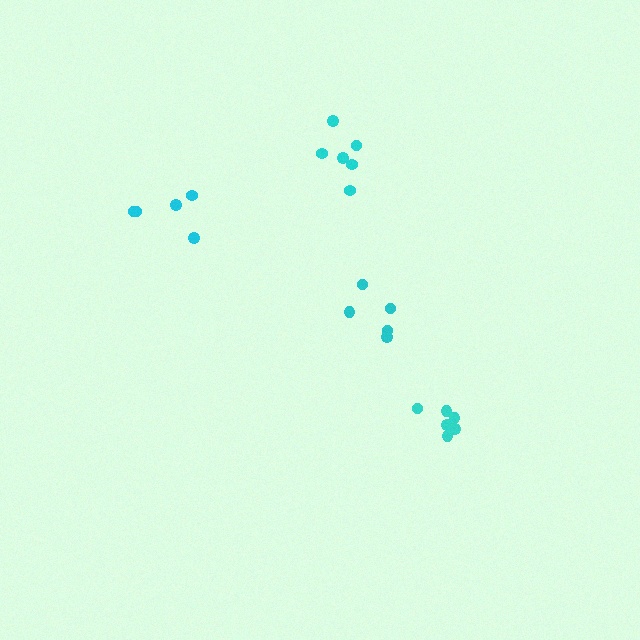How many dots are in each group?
Group 1: 5 dots, Group 2: 5 dots, Group 3: 6 dots, Group 4: 6 dots (22 total).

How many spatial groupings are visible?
There are 4 spatial groupings.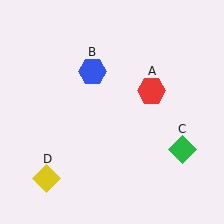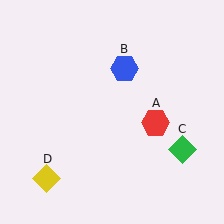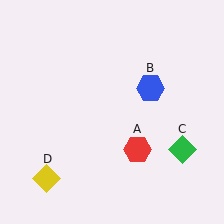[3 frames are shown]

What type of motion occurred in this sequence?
The red hexagon (object A), blue hexagon (object B) rotated clockwise around the center of the scene.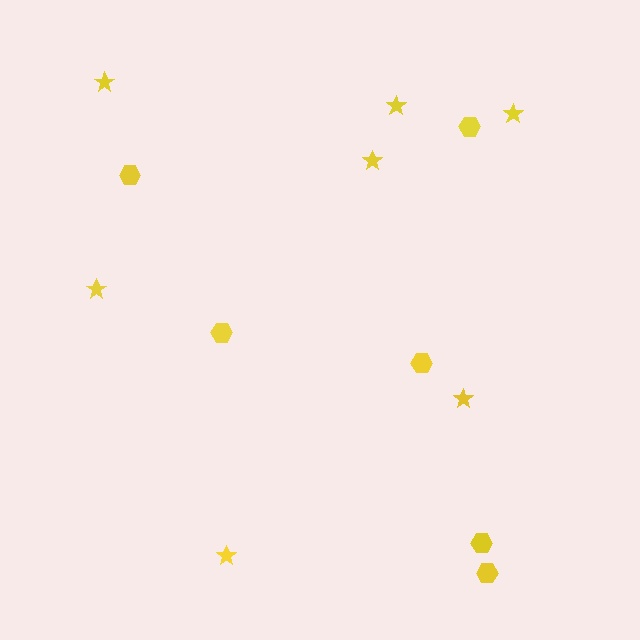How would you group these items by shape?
There are 2 groups: one group of hexagons (6) and one group of stars (7).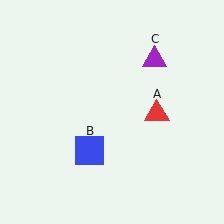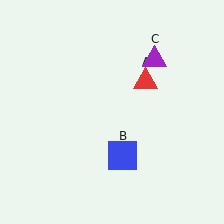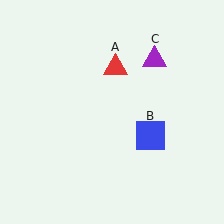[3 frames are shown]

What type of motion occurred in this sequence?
The red triangle (object A), blue square (object B) rotated counterclockwise around the center of the scene.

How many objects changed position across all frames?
2 objects changed position: red triangle (object A), blue square (object B).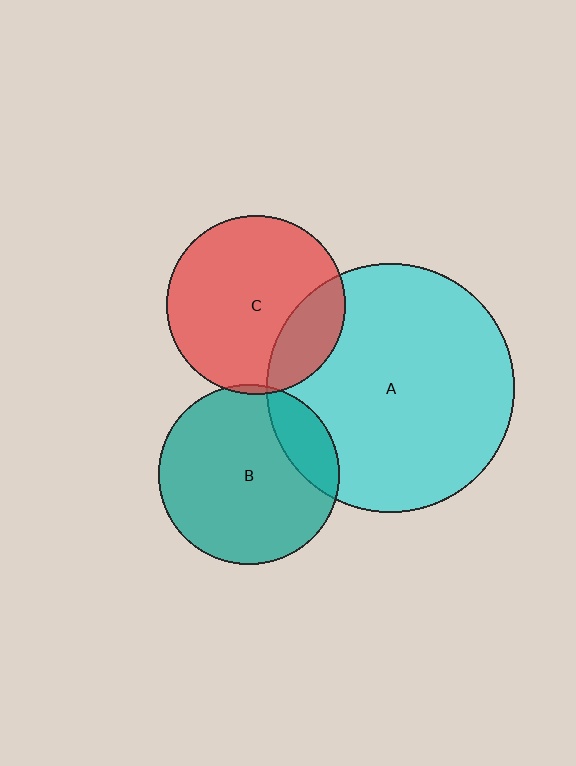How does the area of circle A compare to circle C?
Approximately 1.9 times.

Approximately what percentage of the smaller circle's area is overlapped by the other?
Approximately 5%.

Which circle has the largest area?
Circle A (cyan).